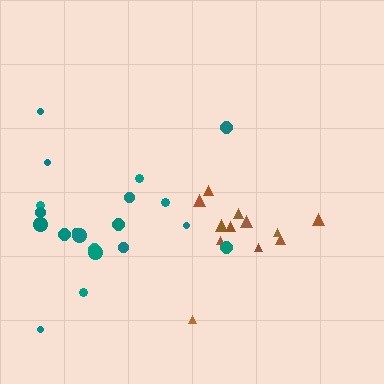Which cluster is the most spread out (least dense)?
Teal.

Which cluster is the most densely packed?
Brown.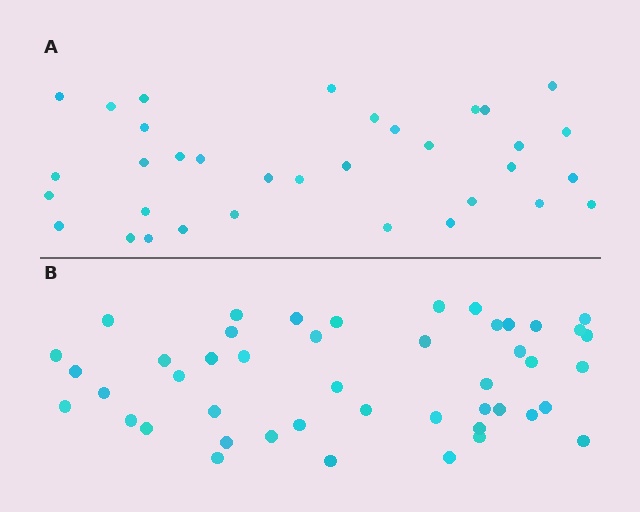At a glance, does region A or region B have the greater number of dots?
Region B (the bottom region) has more dots.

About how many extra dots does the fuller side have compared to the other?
Region B has roughly 12 or so more dots than region A.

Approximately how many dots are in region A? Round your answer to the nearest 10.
About 30 dots. (The exact count is 34, which rounds to 30.)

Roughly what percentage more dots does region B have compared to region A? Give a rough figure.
About 35% more.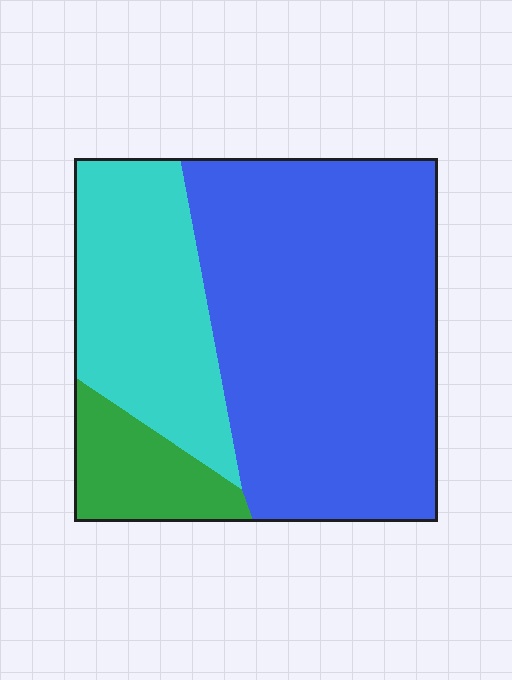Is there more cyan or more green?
Cyan.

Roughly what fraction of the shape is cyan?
Cyan takes up about one quarter (1/4) of the shape.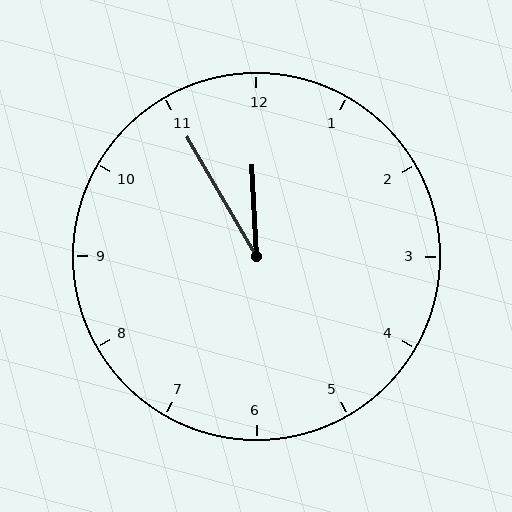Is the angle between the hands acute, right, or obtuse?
It is acute.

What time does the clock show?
11:55.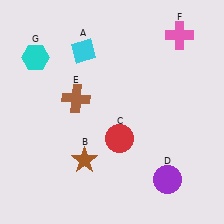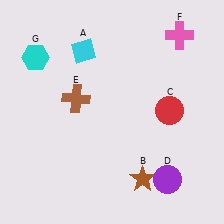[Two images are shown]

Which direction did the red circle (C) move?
The red circle (C) moved right.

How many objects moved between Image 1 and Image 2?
2 objects moved between the two images.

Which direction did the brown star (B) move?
The brown star (B) moved right.